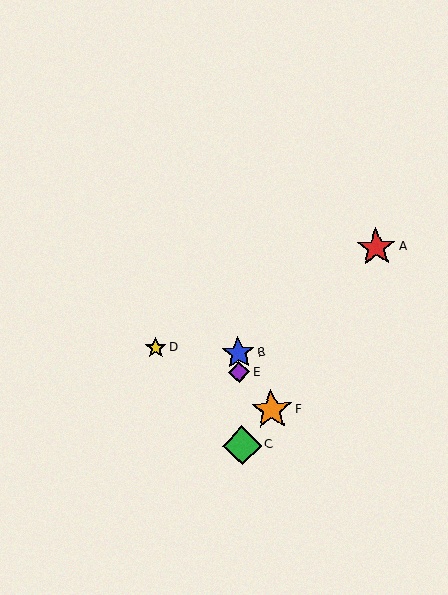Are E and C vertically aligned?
Yes, both are at x≈239.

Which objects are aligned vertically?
Objects B, C, E are aligned vertically.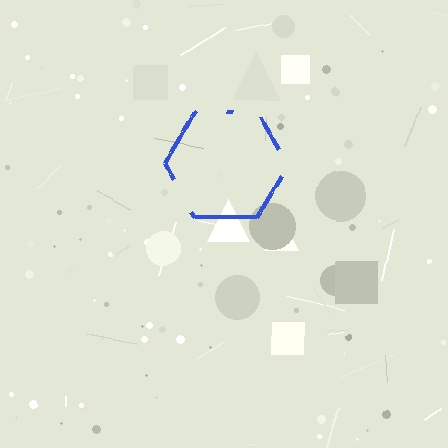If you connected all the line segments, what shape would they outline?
They would outline a hexagon.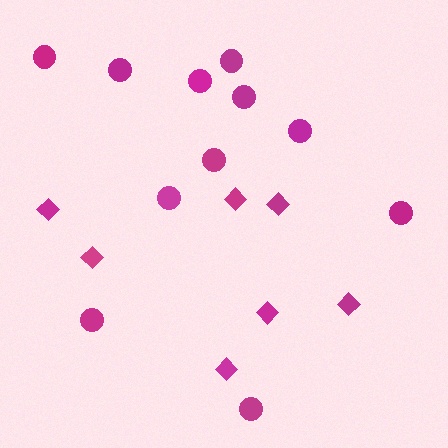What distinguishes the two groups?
There are 2 groups: one group of diamonds (7) and one group of circles (11).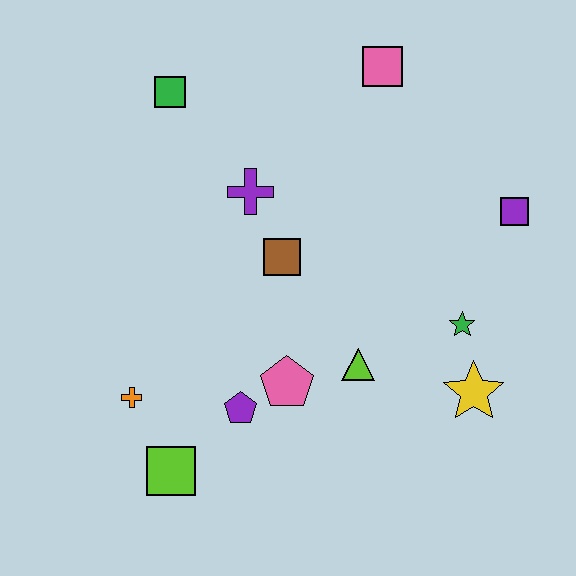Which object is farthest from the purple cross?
The yellow star is farthest from the purple cross.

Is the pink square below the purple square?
No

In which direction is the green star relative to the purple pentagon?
The green star is to the right of the purple pentagon.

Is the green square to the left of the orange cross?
No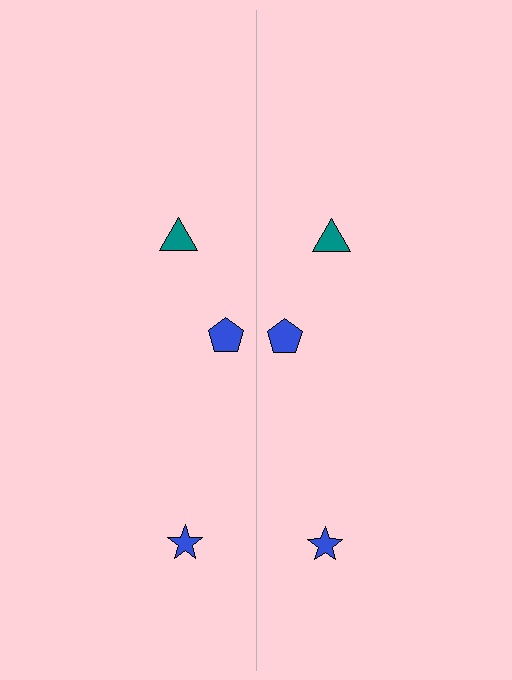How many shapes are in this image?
There are 6 shapes in this image.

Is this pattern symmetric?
Yes, this pattern has bilateral (reflection) symmetry.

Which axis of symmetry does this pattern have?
The pattern has a vertical axis of symmetry running through the center of the image.